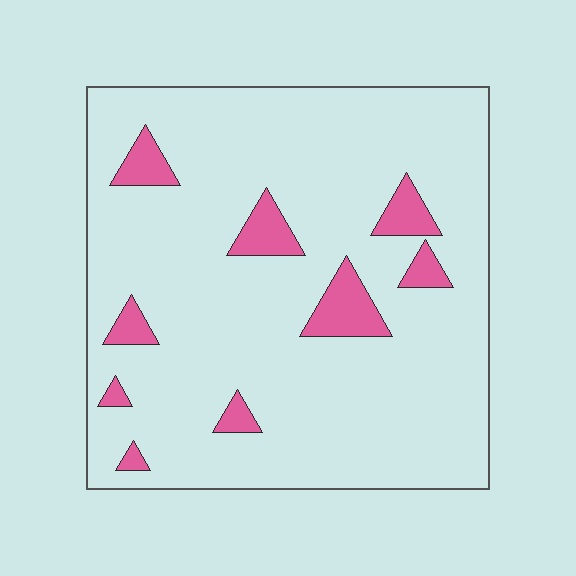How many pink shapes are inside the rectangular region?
9.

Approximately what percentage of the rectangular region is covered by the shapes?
Approximately 10%.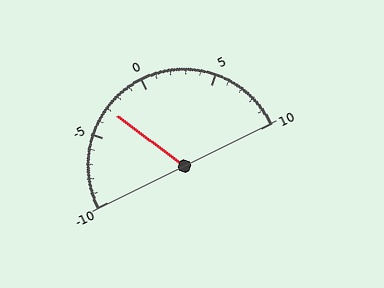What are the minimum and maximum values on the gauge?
The gauge ranges from -10 to 10.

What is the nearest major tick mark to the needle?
The nearest major tick mark is -5.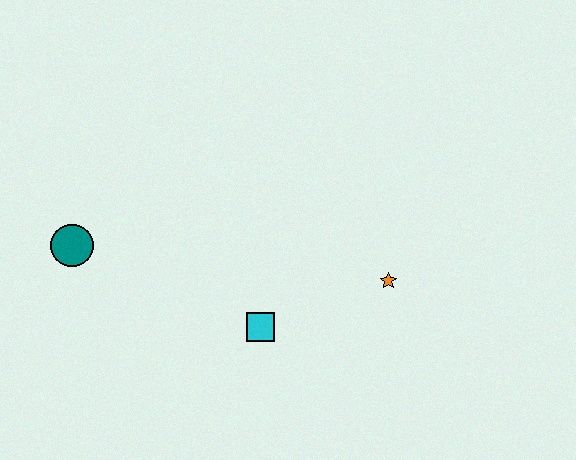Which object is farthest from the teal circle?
The orange star is farthest from the teal circle.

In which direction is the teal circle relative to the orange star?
The teal circle is to the left of the orange star.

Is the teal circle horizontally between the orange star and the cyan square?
No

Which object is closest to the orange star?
The cyan square is closest to the orange star.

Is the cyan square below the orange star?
Yes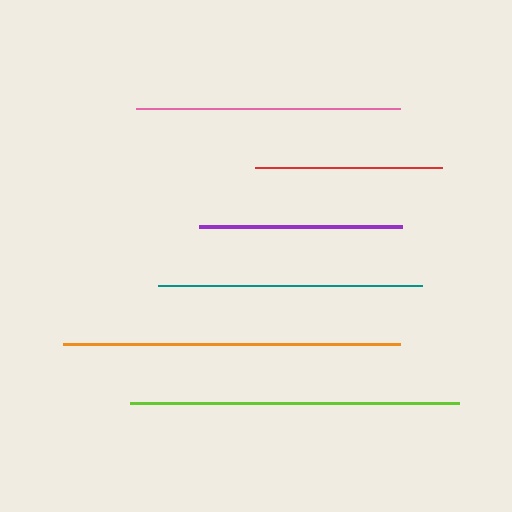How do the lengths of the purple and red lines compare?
The purple and red lines are approximately the same length.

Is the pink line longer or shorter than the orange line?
The orange line is longer than the pink line.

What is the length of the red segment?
The red segment is approximately 187 pixels long.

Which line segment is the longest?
The orange line is the longest at approximately 337 pixels.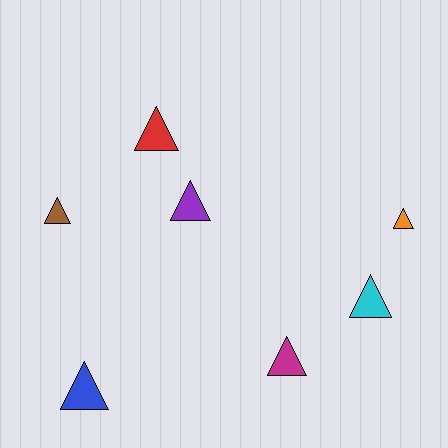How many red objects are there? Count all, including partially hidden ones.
There is 1 red object.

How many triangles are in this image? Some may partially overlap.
There are 7 triangles.